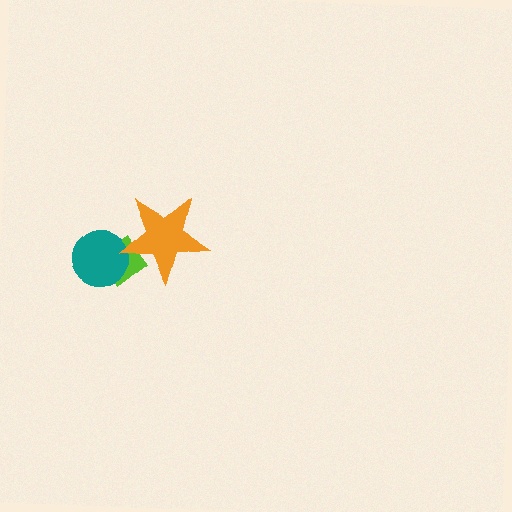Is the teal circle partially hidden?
Yes, it is partially covered by another shape.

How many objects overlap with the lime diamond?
2 objects overlap with the lime diamond.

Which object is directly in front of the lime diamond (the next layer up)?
The teal circle is directly in front of the lime diamond.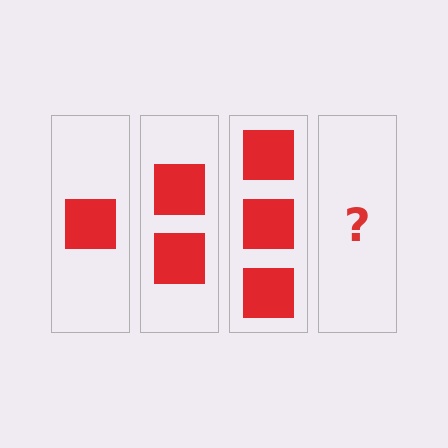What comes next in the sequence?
The next element should be 4 squares.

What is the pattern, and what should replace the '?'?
The pattern is that each step adds one more square. The '?' should be 4 squares.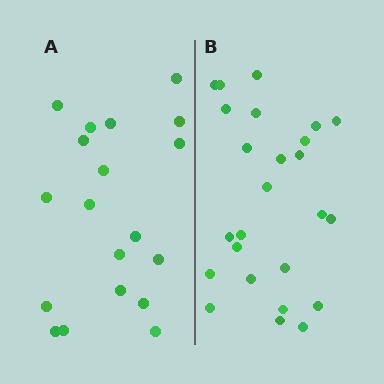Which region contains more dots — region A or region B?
Region B (the right region) has more dots.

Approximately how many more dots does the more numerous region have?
Region B has about 6 more dots than region A.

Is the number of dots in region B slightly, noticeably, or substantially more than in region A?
Region B has noticeably more, but not dramatically so. The ratio is roughly 1.3 to 1.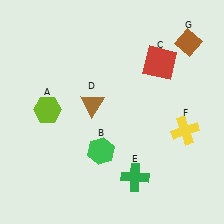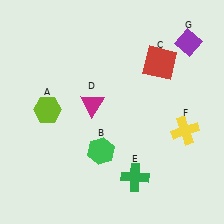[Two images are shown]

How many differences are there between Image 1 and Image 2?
There are 2 differences between the two images.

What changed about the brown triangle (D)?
In Image 1, D is brown. In Image 2, it changed to magenta.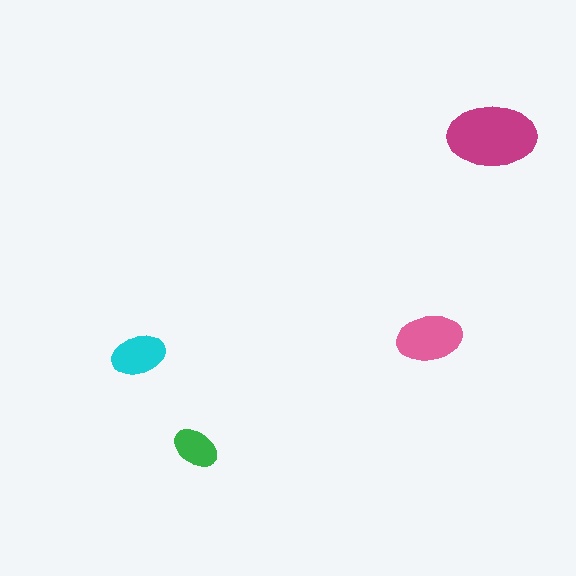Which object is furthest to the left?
The cyan ellipse is leftmost.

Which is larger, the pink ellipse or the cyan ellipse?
The pink one.